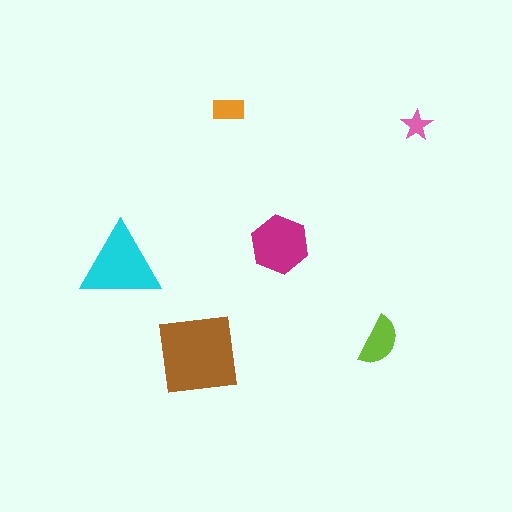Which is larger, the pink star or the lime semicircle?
The lime semicircle.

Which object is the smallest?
The pink star.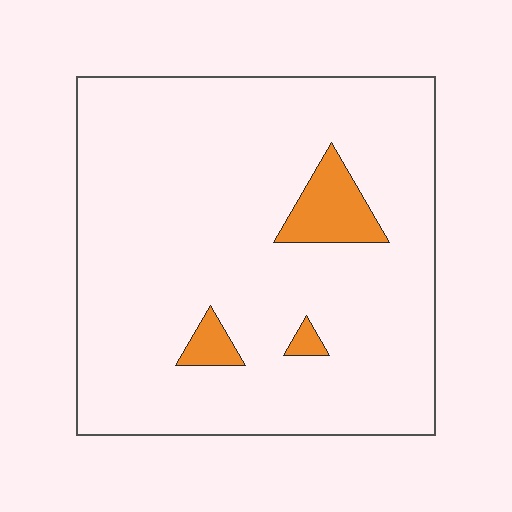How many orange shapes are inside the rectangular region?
3.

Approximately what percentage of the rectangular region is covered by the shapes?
Approximately 5%.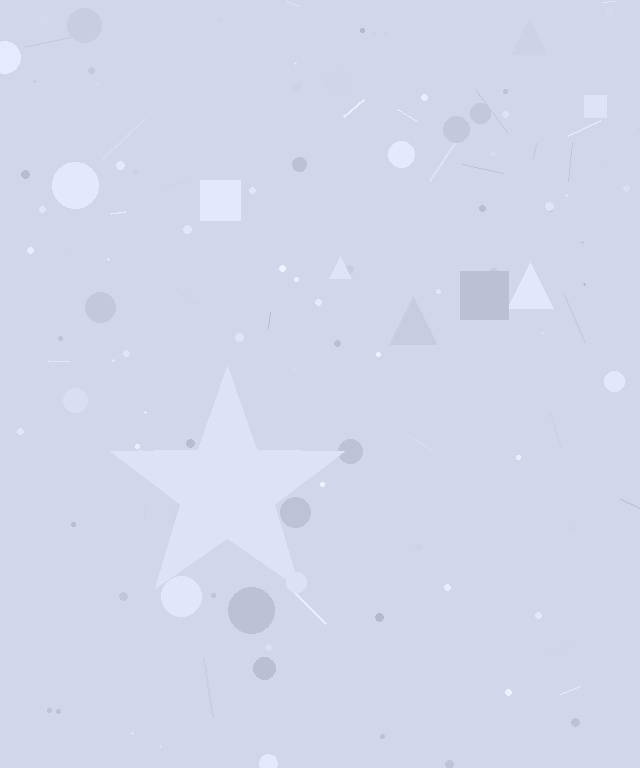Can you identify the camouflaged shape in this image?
The camouflaged shape is a star.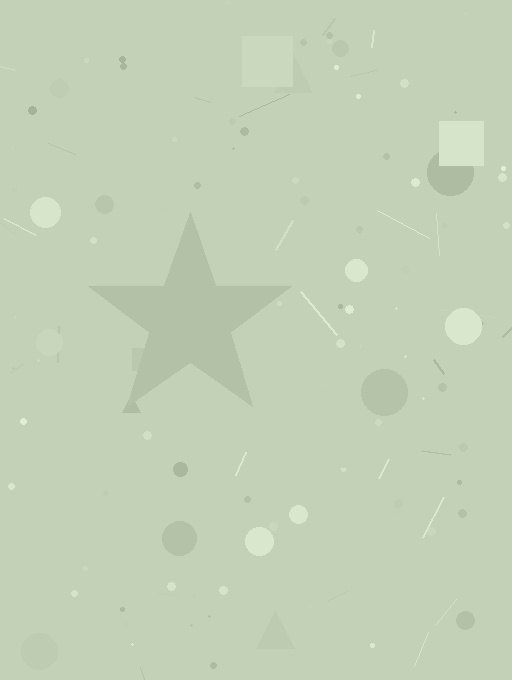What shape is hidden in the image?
A star is hidden in the image.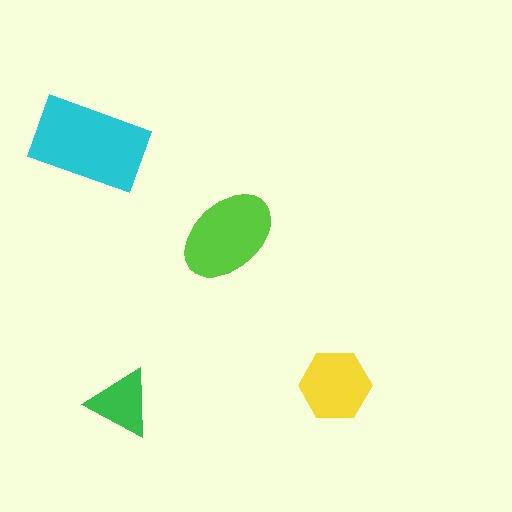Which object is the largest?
The cyan rectangle.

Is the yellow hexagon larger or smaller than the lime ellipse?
Smaller.